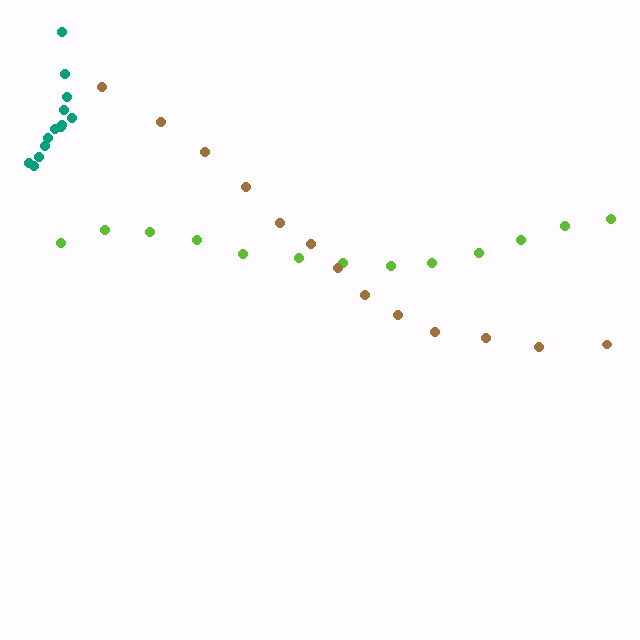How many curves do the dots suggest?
There are 3 distinct paths.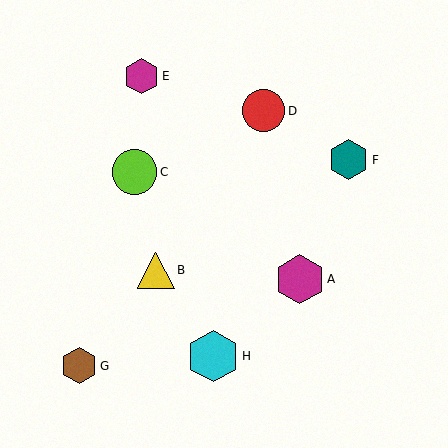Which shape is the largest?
The cyan hexagon (labeled H) is the largest.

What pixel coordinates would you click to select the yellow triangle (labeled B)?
Click at (156, 270) to select the yellow triangle B.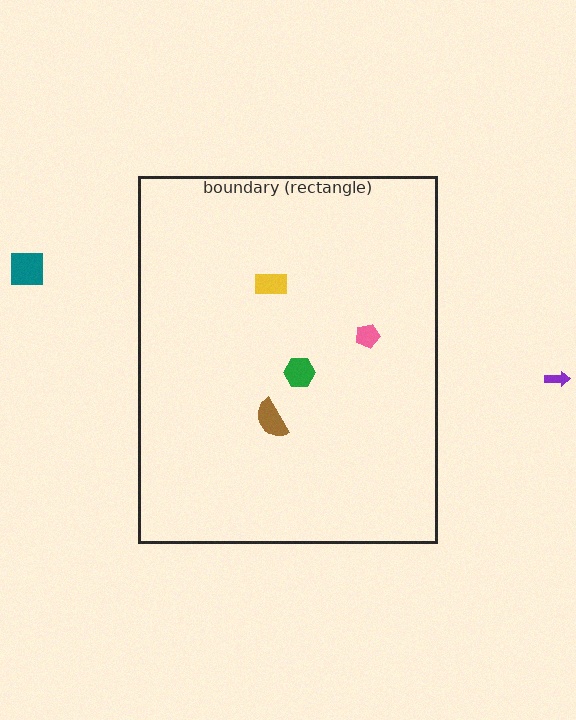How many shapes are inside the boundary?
4 inside, 2 outside.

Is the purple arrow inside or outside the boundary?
Outside.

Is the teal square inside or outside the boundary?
Outside.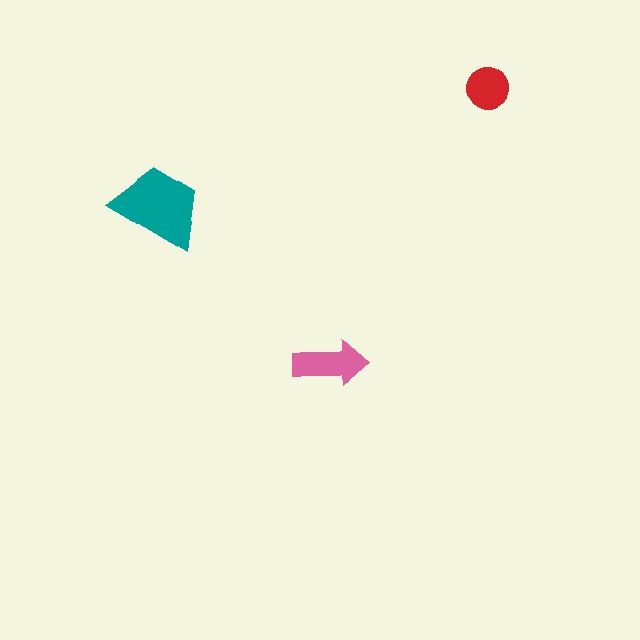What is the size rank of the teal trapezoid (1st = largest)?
1st.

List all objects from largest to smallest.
The teal trapezoid, the pink arrow, the red circle.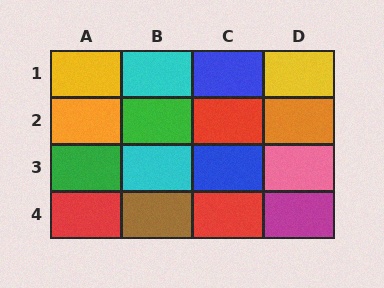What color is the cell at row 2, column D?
Orange.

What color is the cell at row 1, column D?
Yellow.